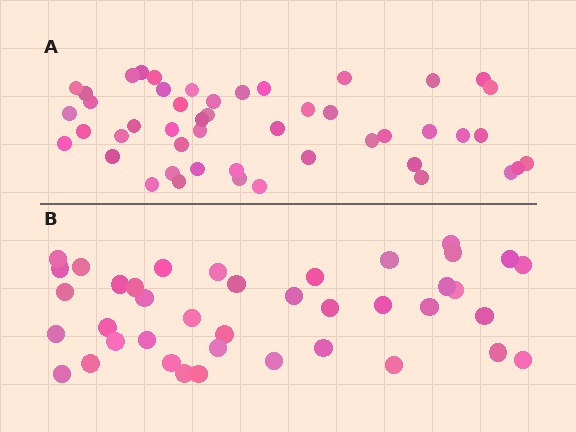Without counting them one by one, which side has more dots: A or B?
Region A (the top region) has more dots.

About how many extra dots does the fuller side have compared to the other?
Region A has roughly 8 or so more dots than region B.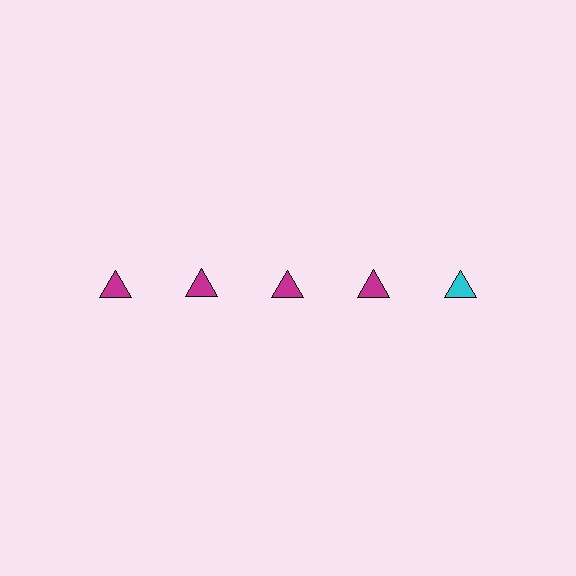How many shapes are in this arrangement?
There are 5 shapes arranged in a grid pattern.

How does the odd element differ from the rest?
It has a different color: cyan instead of magenta.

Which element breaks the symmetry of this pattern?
The cyan triangle in the top row, rightmost column breaks the symmetry. All other shapes are magenta triangles.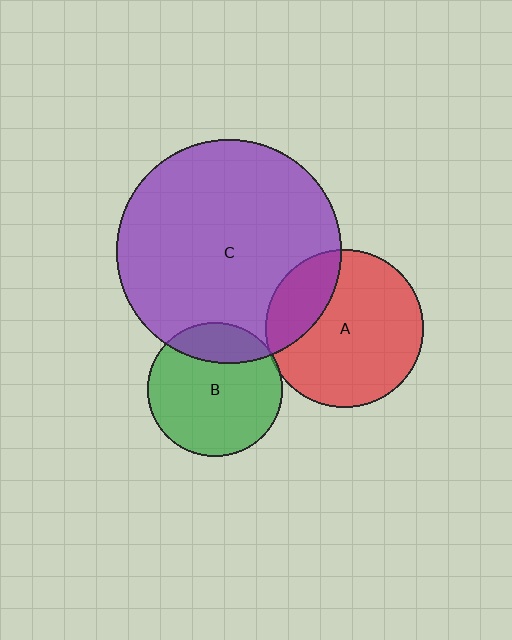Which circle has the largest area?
Circle C (purple).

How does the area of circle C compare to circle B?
Approximately 2.8 times.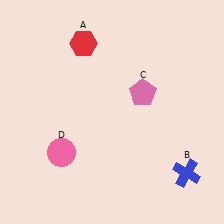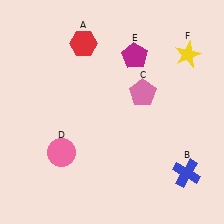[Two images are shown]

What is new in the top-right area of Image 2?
A yellow star (F) was added in the top-right area of Image 2.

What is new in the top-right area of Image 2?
A magenta pentagon (E) was added in the top-right area of Image 2.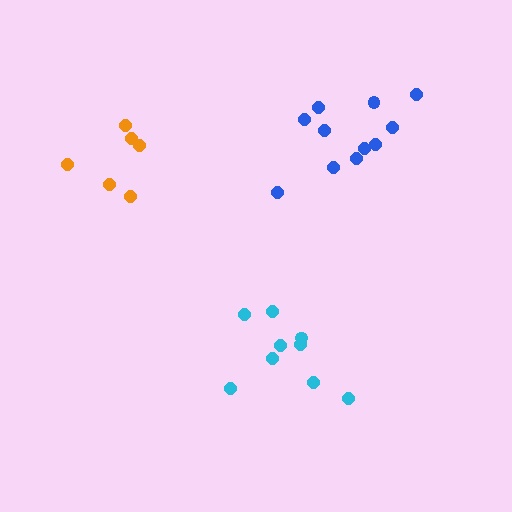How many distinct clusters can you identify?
There are 3 distinct clusters.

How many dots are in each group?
Group 1: 11 dots, Group 2: 6 dots, Group 3: 9 dots (26 total).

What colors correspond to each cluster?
The clusters are colored: blue, orange, cyan.